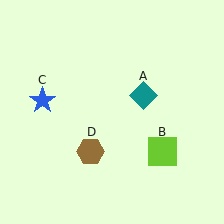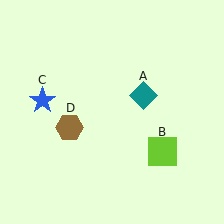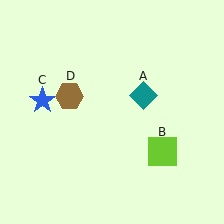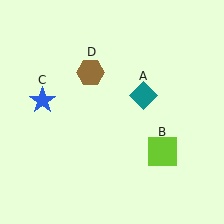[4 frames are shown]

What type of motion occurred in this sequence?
The brown hexagon (object D) rotated clockwise around the center of the scene.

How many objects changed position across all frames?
1 object changed position: brown hexagon (object D).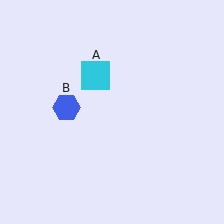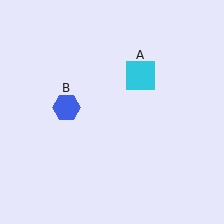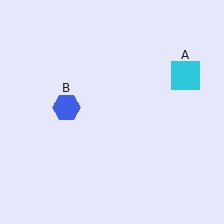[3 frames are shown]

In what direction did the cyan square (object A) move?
The cyan square (object A) moved right.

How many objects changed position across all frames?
1 object changed position: cyan square (object A).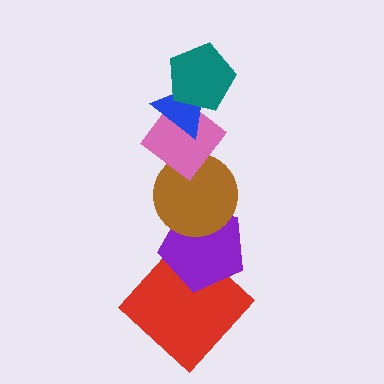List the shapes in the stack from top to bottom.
From top to bottom: the teal pentagon, the blue triangle, the pink diamond, the brown circle, the purple pentagon, the red diamond.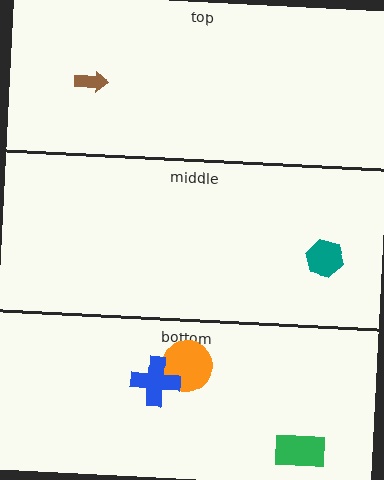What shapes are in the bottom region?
The orange circle, the blue cross, the green rectangle.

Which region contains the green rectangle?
The bottom region.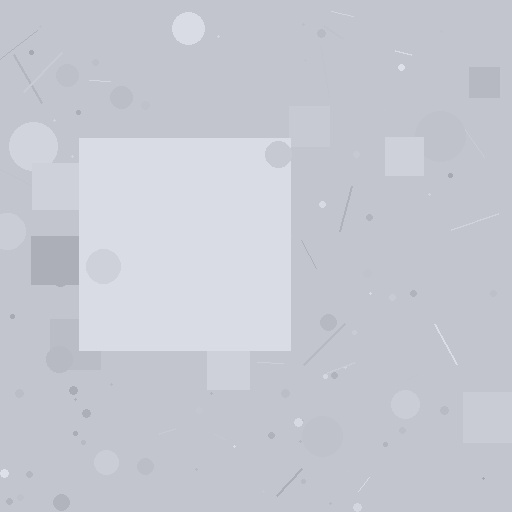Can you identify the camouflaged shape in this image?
The camouflaged shape is a square.